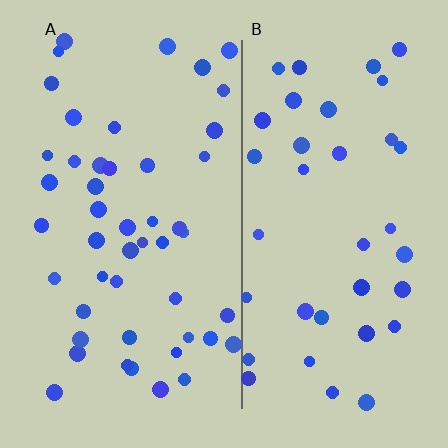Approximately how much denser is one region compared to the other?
Approximately 1.3× — region A over region B.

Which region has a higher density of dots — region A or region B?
A (the left).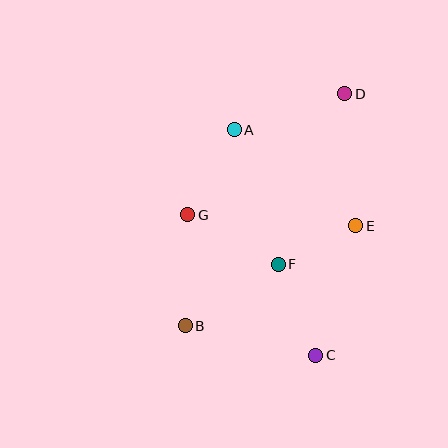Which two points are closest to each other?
Points E and F are closest to each other.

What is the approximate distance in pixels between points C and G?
The distance between C and G is approximately 190 pixels.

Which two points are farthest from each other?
Points B and D are farthest from each other.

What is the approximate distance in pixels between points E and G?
The distance between E and G is approximately 168 pixels.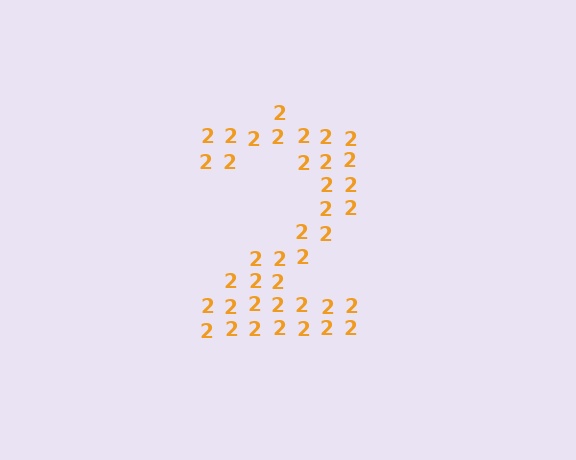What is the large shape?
The large shape is the digit 2.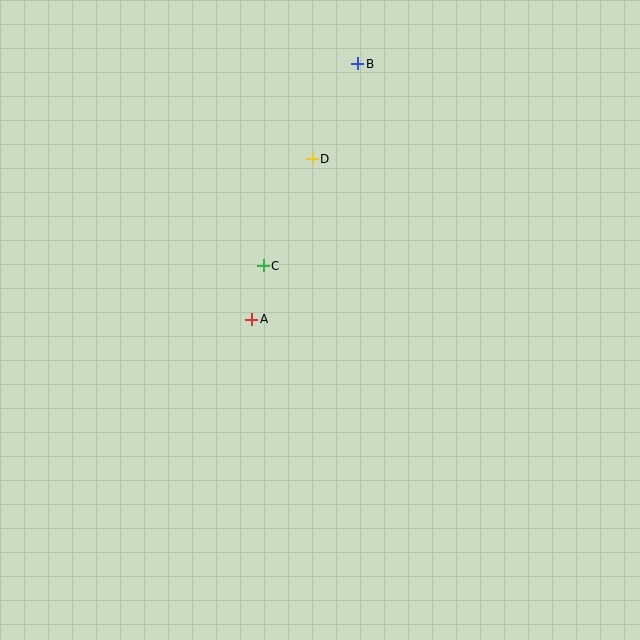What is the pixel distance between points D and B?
The distance between D and B is 105 pixels.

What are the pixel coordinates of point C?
Point C is at (263, 266).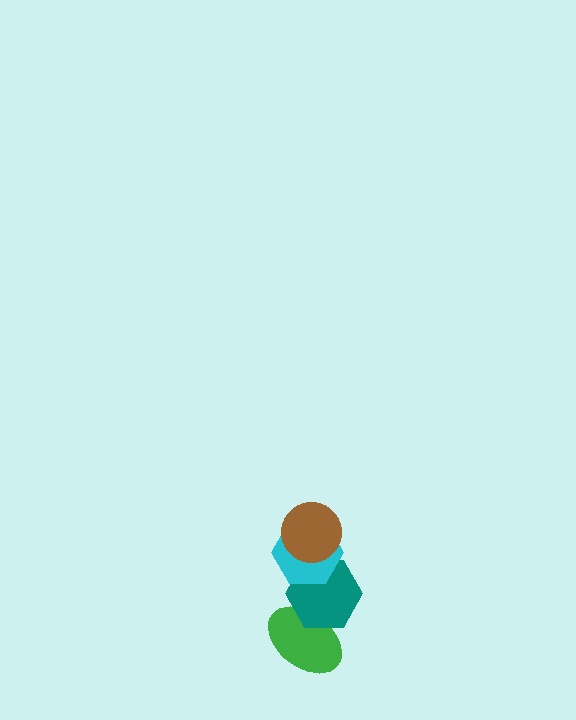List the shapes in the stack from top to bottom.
From top to bottom: the brown circle, the cyan hexagon, the teal hexagon, the green ellipse.